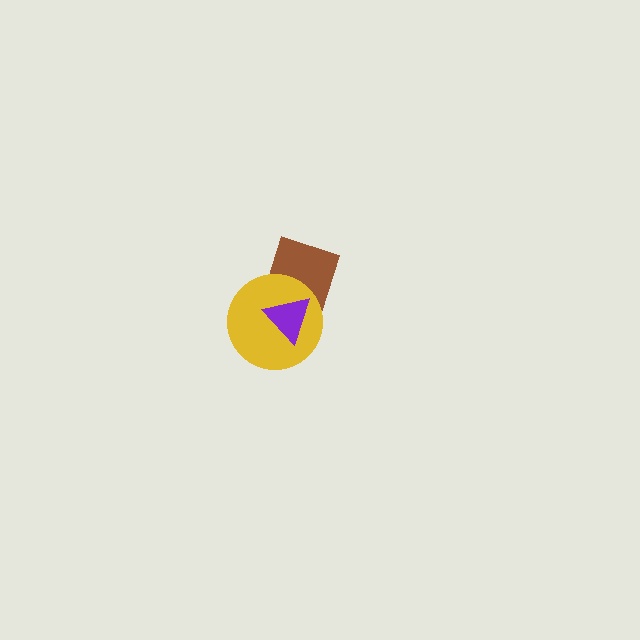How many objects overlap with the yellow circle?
2 objects overlap with the yellow circle.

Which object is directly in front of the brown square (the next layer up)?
The yellow circle is directly in front of the brown square.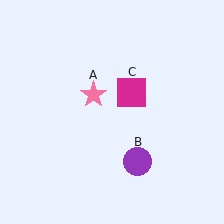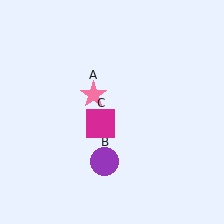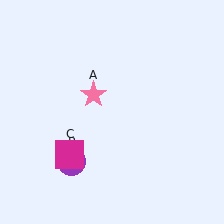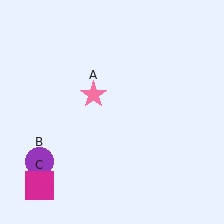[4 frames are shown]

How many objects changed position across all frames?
2 objects changed position: purple circle (object B), magenta square (object C).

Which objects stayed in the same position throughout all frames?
Pink star (object A) remained stationary.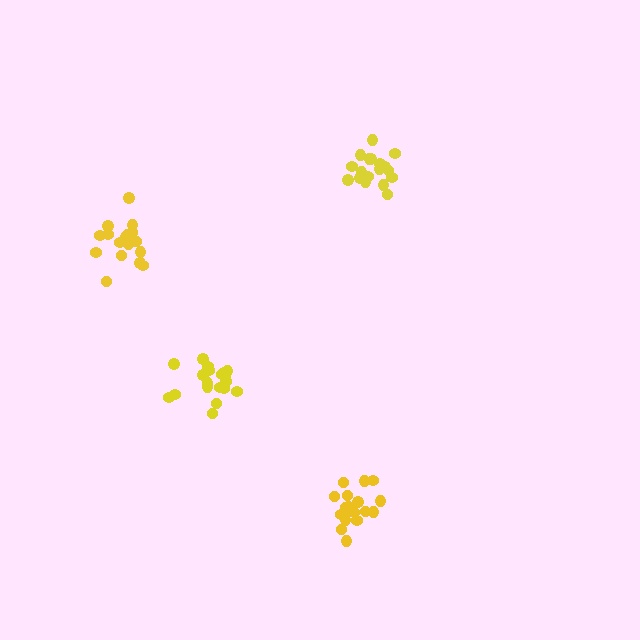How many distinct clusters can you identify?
There are 4 distinct clusters.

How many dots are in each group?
Group 1: 19 dots, Group 2: 19 dots, Group 3: 19 dots, Group 4: 17 dots (74 total).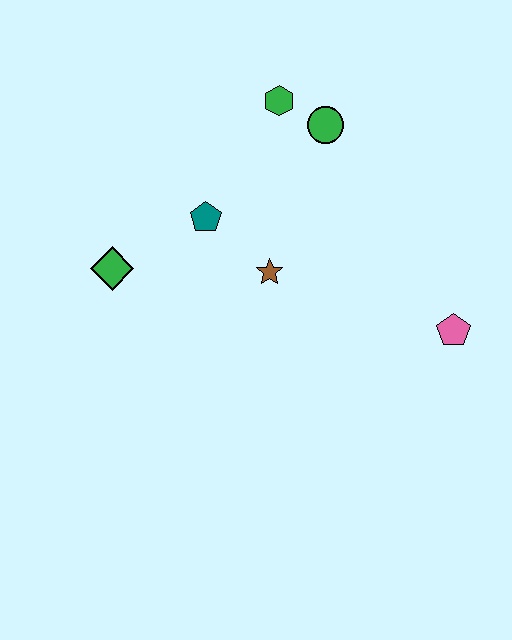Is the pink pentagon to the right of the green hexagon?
Yes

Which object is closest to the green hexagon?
The green circle is closest to the green hexagon.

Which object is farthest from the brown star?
The pink pentagon is farthest from the brown star.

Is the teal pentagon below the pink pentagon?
No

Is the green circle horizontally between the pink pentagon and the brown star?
Yes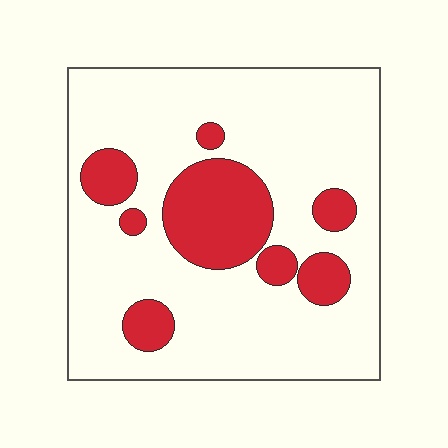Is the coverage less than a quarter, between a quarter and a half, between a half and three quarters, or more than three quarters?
Less than a quarter.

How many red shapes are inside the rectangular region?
8.